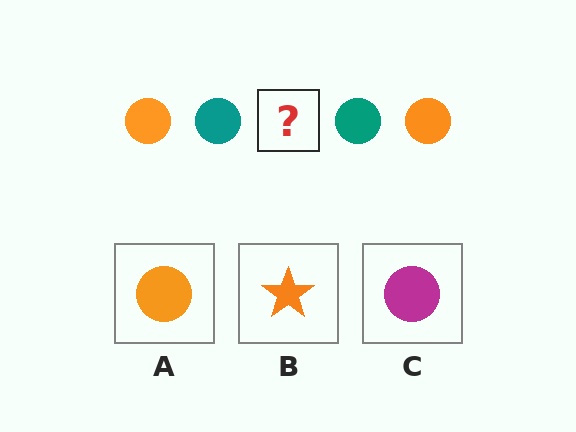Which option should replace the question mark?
Option A.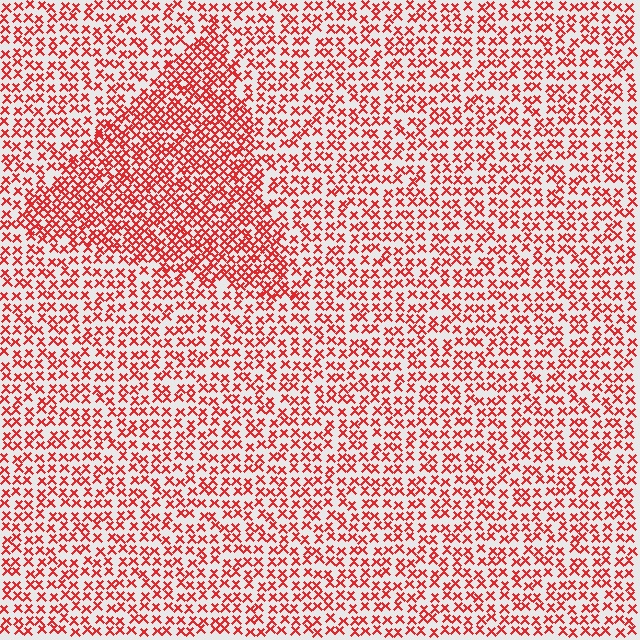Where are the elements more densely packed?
The elements are more densely packed inside the triangle boundary.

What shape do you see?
I see a triangle.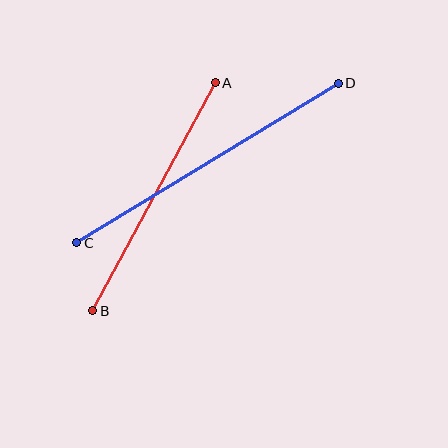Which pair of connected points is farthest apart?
Points C and D are farthest apart.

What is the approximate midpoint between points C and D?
The midpoint is at approximately (207, 163) pixels.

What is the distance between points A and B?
The distance is approximately 259 pixels.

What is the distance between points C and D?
The distance is approximately 306 pixels.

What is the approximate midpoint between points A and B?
The midpoint is at approximately (154, 197) pixels.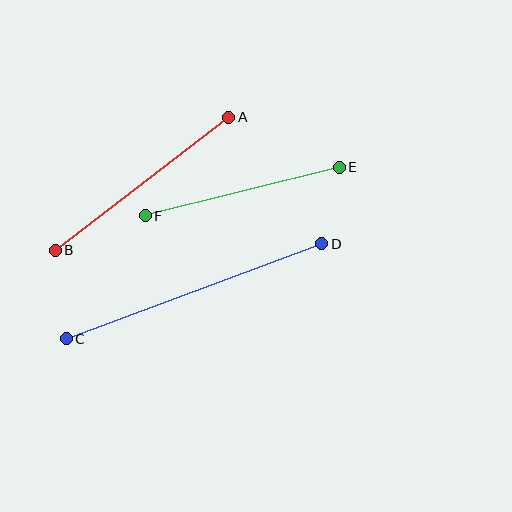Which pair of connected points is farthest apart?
Points C and D are farthest apart.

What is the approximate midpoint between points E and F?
The midpoint is at approximately (242, 192) pixels.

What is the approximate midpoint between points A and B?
The midpoint is at approximately (142, 184) pixels.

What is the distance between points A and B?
The distance is approximately 218 pixels.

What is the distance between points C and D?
The distance is approximately 272 pixels.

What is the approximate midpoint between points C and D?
The midpoint is at approximately (194, 291) pixels.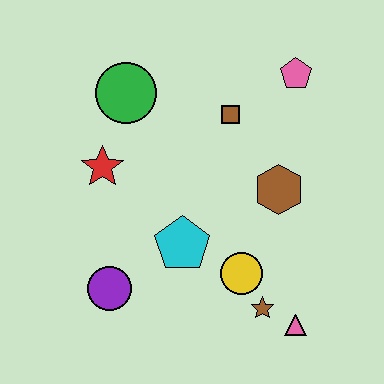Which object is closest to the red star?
The green circle is closest to the red star.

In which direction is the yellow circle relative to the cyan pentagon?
The yellow circle is to the right of the cyan pentagon.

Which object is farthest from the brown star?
The green circle is farthest from the brown star.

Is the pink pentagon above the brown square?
Yes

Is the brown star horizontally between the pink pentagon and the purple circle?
Yes